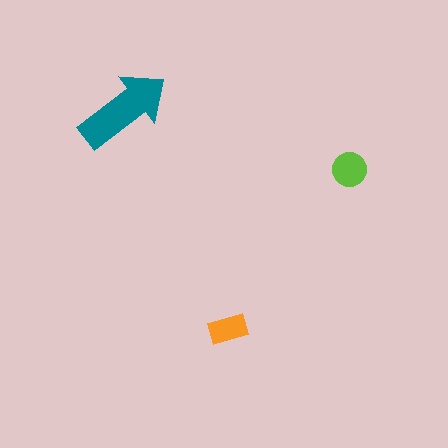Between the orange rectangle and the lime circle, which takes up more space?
The lime circle.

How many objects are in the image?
There are 3 objects in the image.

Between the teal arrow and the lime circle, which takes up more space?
The teal arrow.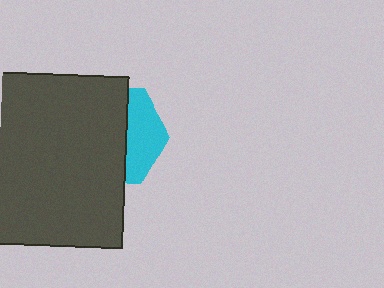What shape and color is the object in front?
The object in front is a dark gray square.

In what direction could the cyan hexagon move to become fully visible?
The cyan hexagon could move right. That would shift it out from behind the dark gray square entirely.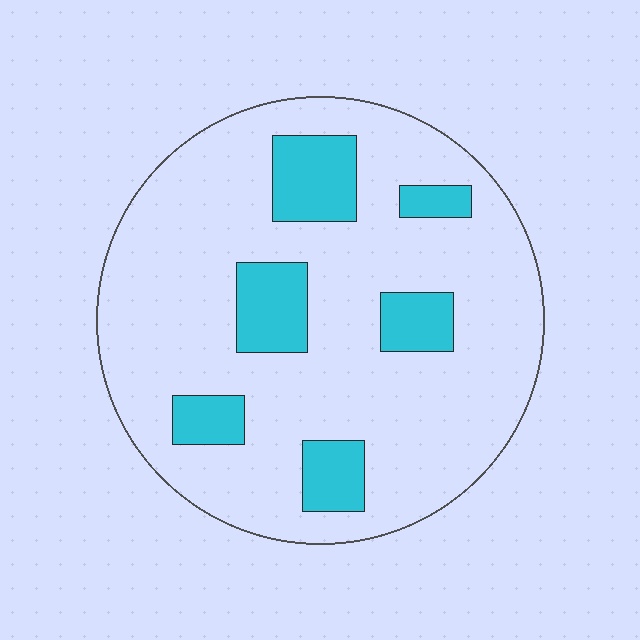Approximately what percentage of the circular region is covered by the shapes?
Approximately 20%.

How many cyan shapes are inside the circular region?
6.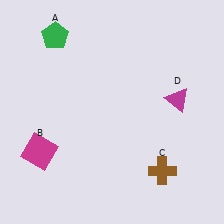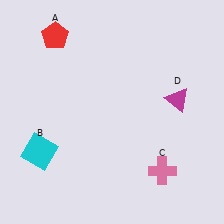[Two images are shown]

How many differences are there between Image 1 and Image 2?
There are 3 differences between the two images.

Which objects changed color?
A changed from green to red. B changed from magenta to cyan. C changed from brown to pink.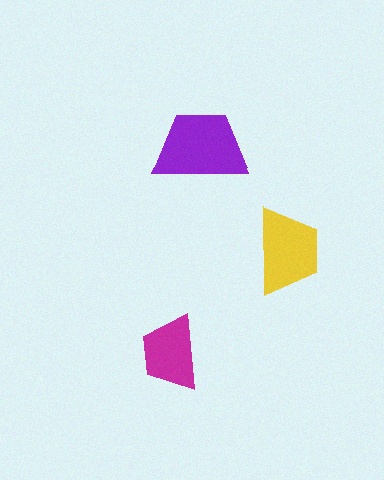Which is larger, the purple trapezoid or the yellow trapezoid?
The purple one.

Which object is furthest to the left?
The magenta trapezoid is leftmost.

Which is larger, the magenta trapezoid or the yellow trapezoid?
The yellow one.